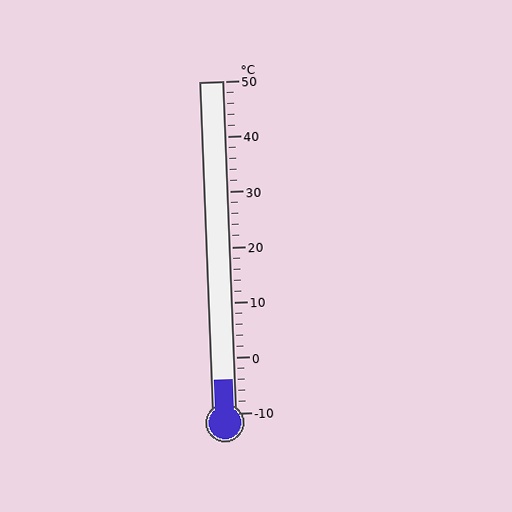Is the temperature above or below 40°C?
The temperature is below 40°C.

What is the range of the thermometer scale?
The thermometer scale ranges from -10°C to 50°C.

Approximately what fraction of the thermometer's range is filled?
The thermometer is filled to approximately 10% of its range.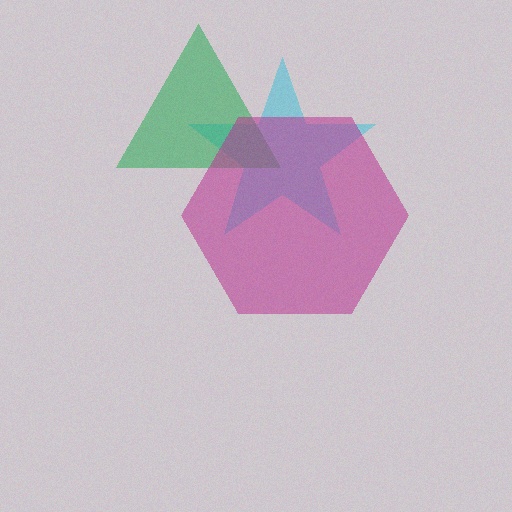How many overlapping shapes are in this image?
There are 3 overlapping shapes in the image.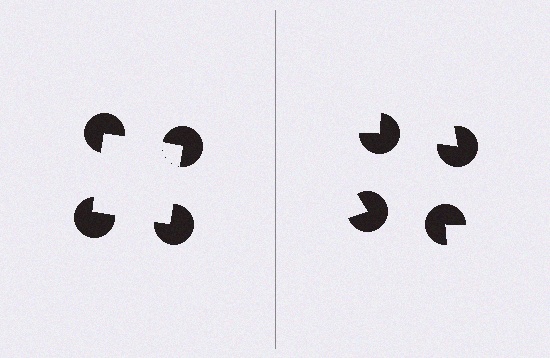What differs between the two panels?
The pac-man discs are positioned identically on both sides; only the wedge orientations differ. On the left they align to a square; on the right they are misaligned.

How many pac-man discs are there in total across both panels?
8 — 4 on each side.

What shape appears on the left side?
An illusory square.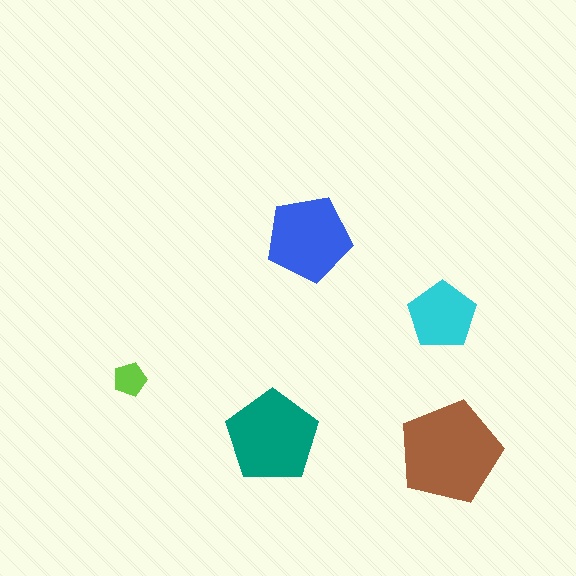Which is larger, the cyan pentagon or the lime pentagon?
The cyan one.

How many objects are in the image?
There are 5 objects in the image.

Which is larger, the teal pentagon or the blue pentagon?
The teal one.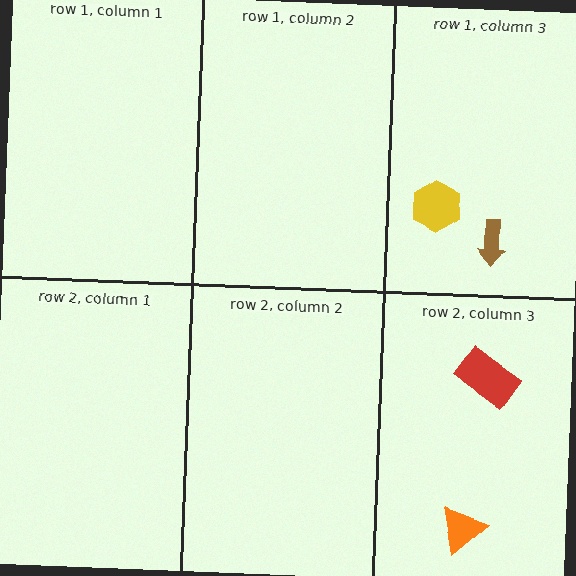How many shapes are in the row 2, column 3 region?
2.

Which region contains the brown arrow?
The row 1, column 3 region.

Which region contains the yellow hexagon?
The row 1, column 3 region.